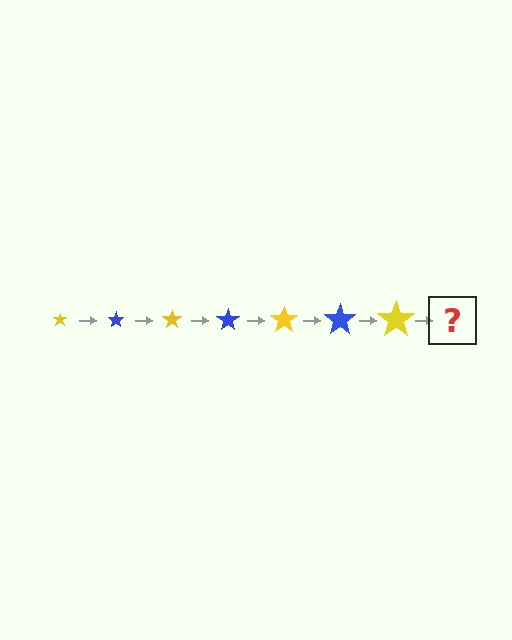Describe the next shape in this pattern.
It should be a blue star, larger than the previous one.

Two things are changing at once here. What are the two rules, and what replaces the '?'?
The two rules are that the star grows larger each step and the color cycles through yellow and blue. The '?' should be a blue star, larger than the previous one.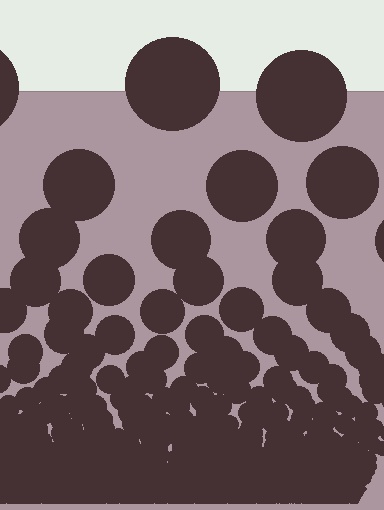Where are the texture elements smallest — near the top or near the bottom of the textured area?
Near the bottom.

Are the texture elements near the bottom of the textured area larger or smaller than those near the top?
Smaller. The gradient is inverted — elements near the bottom are smaller and denser.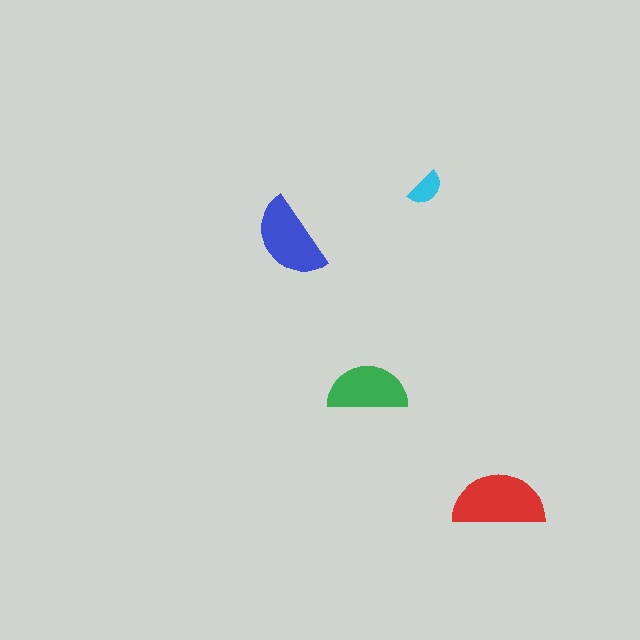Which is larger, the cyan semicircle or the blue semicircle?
The blue one.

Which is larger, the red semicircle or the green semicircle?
The red one.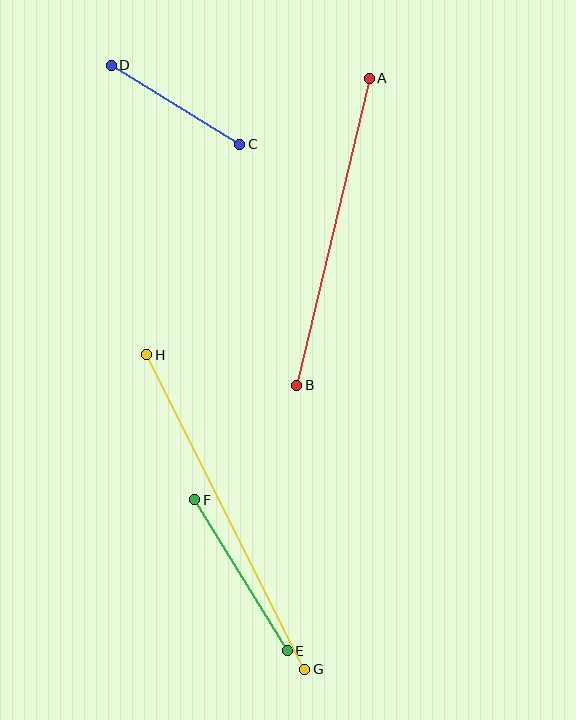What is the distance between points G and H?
The distance is approximately 352 pixels.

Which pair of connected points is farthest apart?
Points G and H are farthest apart.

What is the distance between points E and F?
The distance is approximately 177 pixels.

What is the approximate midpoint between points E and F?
The midpoint is at approximately (241, 575) pixels.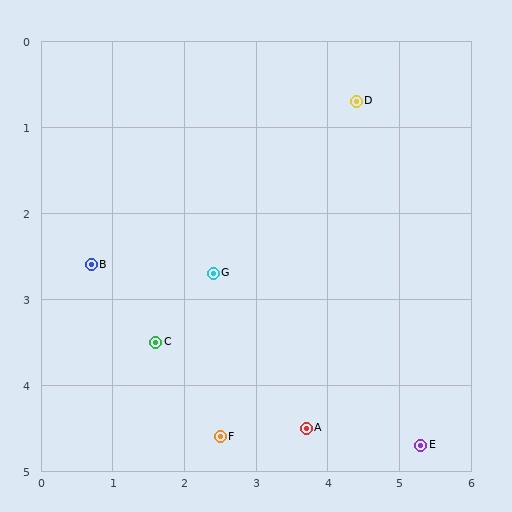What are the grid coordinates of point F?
Point F is at approximately (2.5, 4.6).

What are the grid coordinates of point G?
Point G is at approximately (2.4, 2.7).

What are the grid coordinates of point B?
Point B is at approximately (0.7, 2.6).